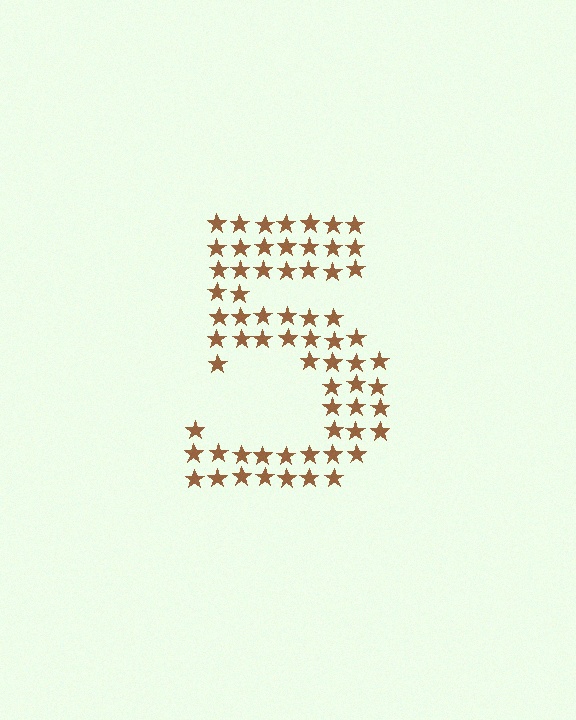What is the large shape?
The large shape is the digit 5.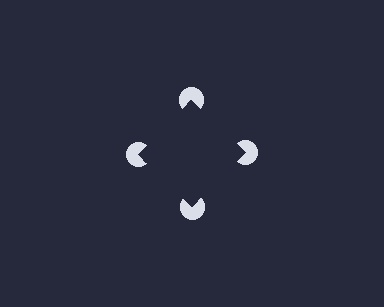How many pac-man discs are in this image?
There are 4 — one at each vertex of the illusory square.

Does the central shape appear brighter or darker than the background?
It typically appears slightly darker than the background, even though no actual brightness change is drawn.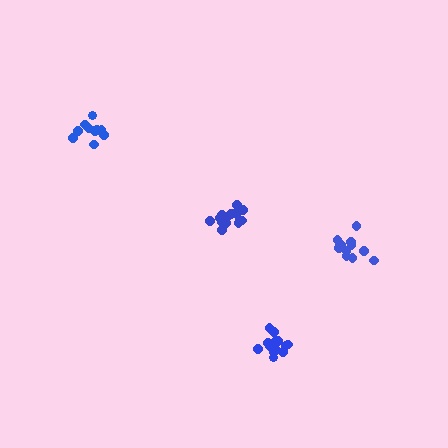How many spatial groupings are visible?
There are 4 spatial groupings.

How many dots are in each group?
Group 1: 12 dots, Group 2: 14 dots, Group 3: 14 dots, Group 4: 10 dots (50 total).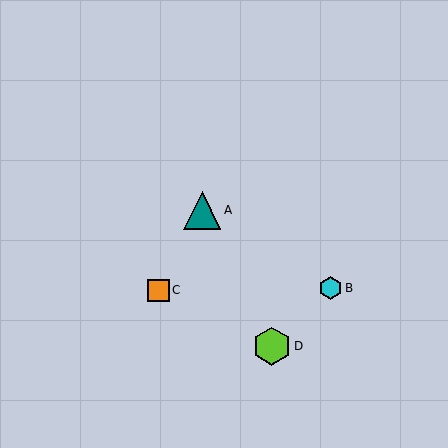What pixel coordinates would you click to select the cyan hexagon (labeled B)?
Click at (330, 288) to select the cyan hexagon B.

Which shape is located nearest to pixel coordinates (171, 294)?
The orange square (labeled C) at (158, 290) is nearest to that location.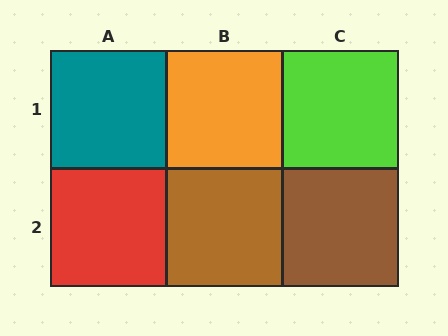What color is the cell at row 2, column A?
Red.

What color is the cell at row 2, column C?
Brown.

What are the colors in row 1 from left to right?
Teal, orange, lime.